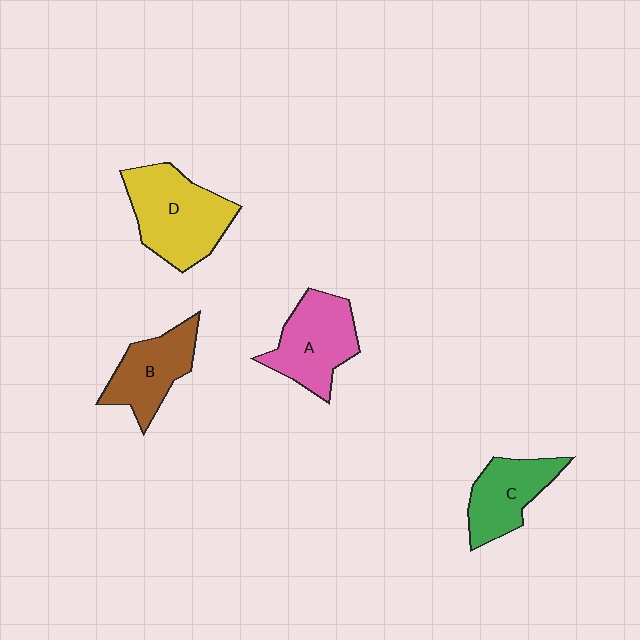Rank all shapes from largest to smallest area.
From largest to smallest: D (yellow), A (pink), B (brown), C (green).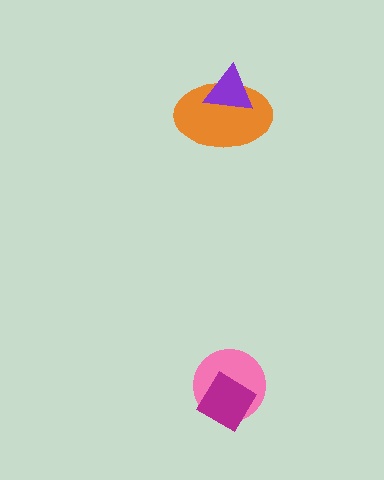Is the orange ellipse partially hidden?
Yes, it is partially covered by another shape.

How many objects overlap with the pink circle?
1 object overlaps with the pink circle.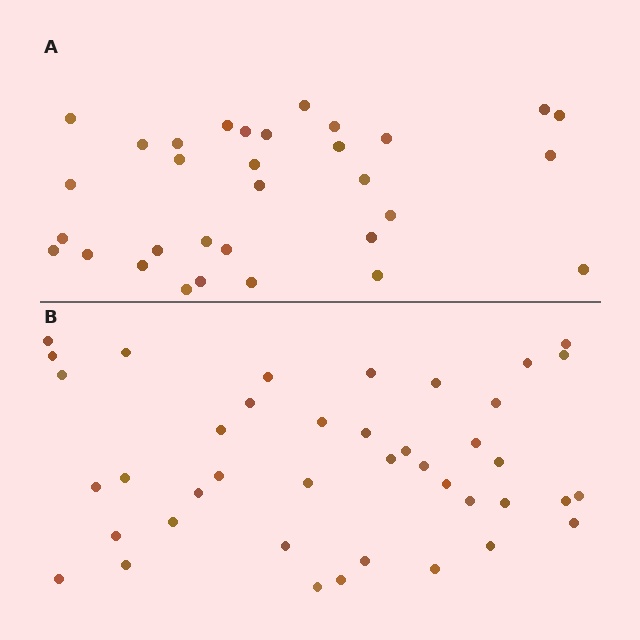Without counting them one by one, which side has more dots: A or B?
Region B (the bottom region) has more dots.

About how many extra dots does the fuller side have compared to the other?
Region B has roughly 8 or so more dots than region A.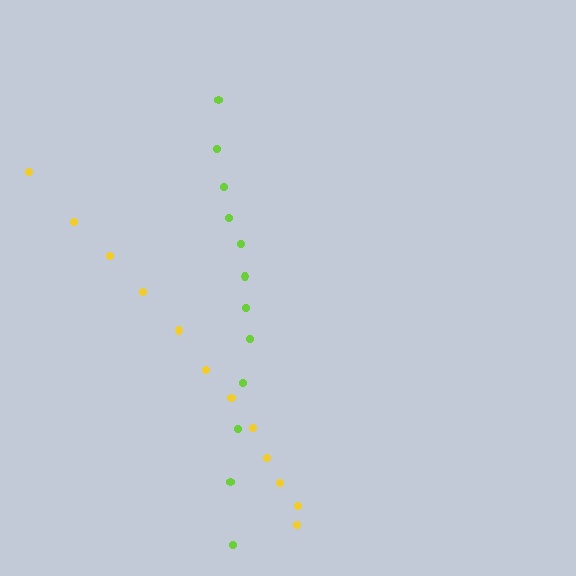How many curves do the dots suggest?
There are 2 distinct paths.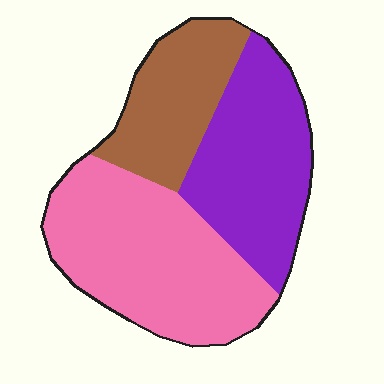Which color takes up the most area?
Pink, at roughly 45%.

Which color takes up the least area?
Brown, at roughly 25%.